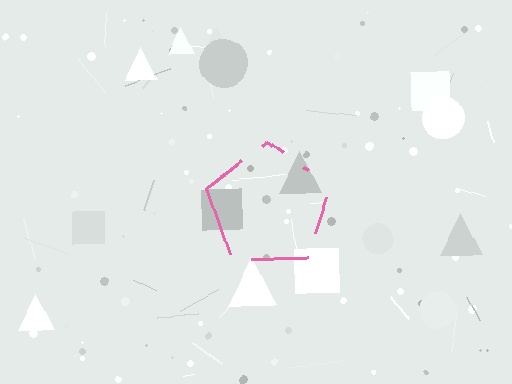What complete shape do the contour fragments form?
The contour fragments form a pentagon.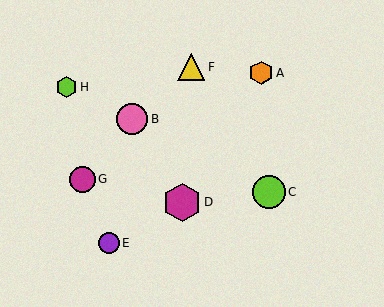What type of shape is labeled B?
Shape B is a pink circle.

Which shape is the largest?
The magenta hexagon (labeled D) is the largest.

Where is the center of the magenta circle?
The center of the magenta circle is at (83, 179).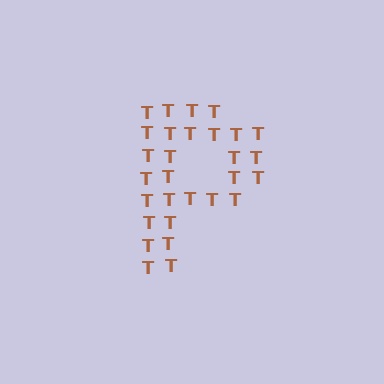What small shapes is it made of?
It is made of small letter T's.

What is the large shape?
The large shape is the letter P.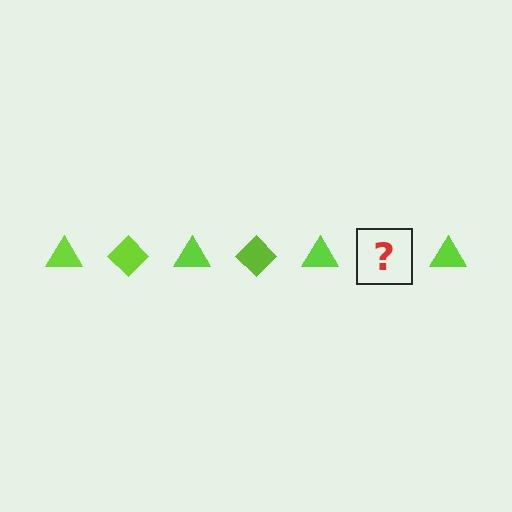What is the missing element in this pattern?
The missing element is a lime diamond.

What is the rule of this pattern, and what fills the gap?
The rule is that the pattern cycles through triangle, diamond shapes in lime. The gap should be filled with a lime diamond.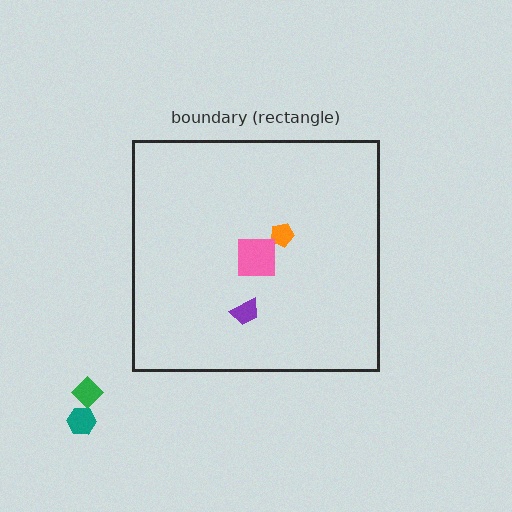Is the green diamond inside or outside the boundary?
Outside.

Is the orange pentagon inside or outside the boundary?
Inside.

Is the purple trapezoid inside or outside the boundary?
Inside.